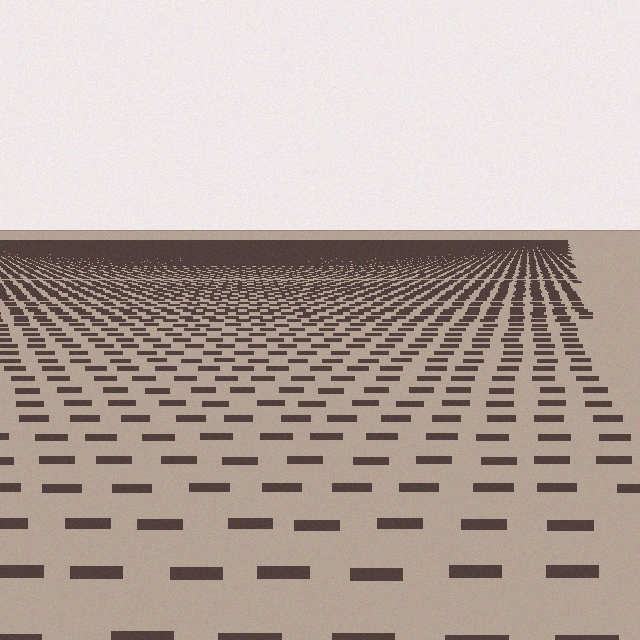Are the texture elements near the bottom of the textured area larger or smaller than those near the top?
Larger. Near the bottom, elements are closer to the viewer and appear at a bigger on-screen size.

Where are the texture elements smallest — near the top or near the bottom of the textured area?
Near the top.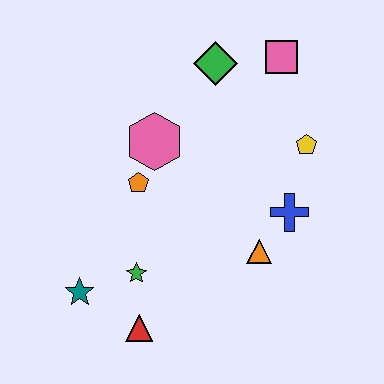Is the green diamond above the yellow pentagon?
Yes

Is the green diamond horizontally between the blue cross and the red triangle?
Yes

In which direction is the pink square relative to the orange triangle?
The pink square is above the orange triangle.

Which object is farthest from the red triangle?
The pink square is farthest from the red triangle.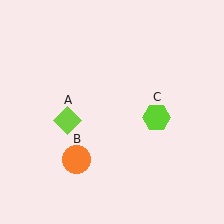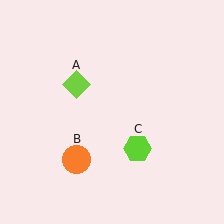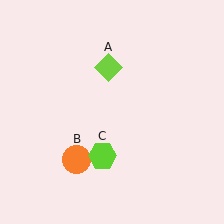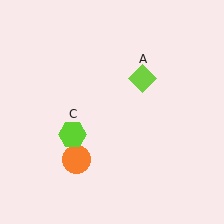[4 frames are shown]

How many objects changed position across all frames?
2 objects changed position: lime diamond (object A), lime hexagon (object C).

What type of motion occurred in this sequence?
The lime diamond (object A), lime hexagon (object C) rotated clockwise around the center of the scene.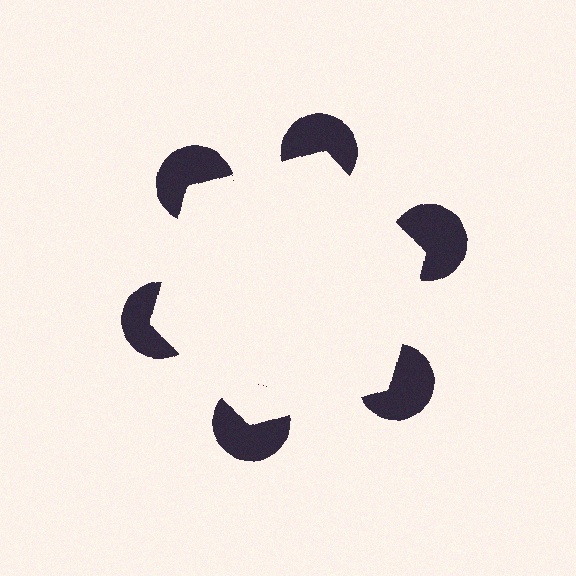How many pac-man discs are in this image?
There are 6 — one at each vertex of the illusory hexagon.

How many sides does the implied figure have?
6 sides.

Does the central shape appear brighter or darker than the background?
It typically appears slightly brighter than the background, even though no actual brightness change is drawn.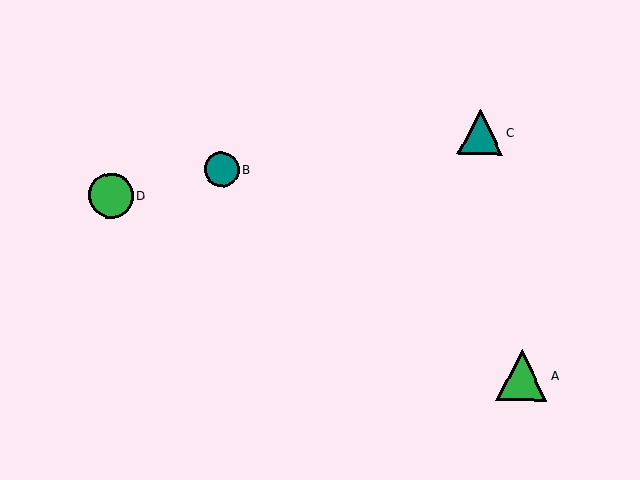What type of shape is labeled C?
Shape C is a teal triangle.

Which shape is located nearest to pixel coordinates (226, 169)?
The teal circle (labeled B) at (221, 170) is nearest to that location.